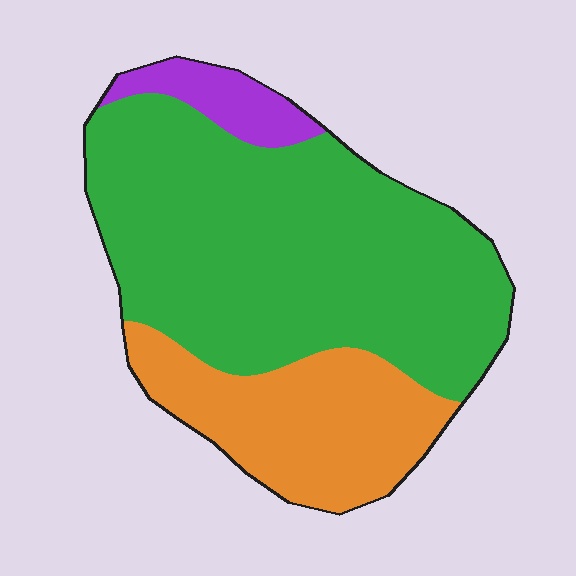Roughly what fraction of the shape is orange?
Orange covers roughly 25% of the shape.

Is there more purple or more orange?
Orange.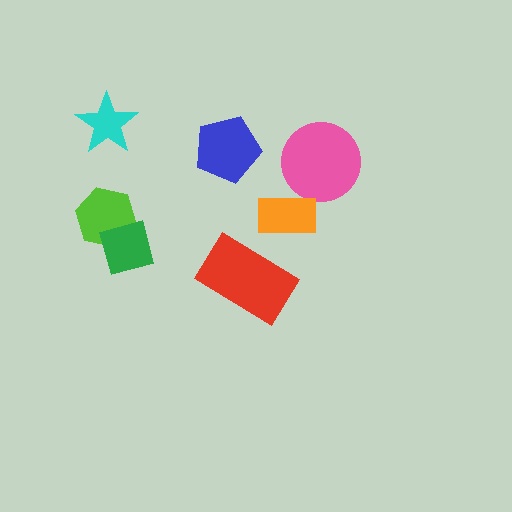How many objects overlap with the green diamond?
1 object overlaps with the green diamond.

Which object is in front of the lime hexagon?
The green diamond is in front of the lime hexagon.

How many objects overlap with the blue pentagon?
0 objects overlap with the blue pentagon.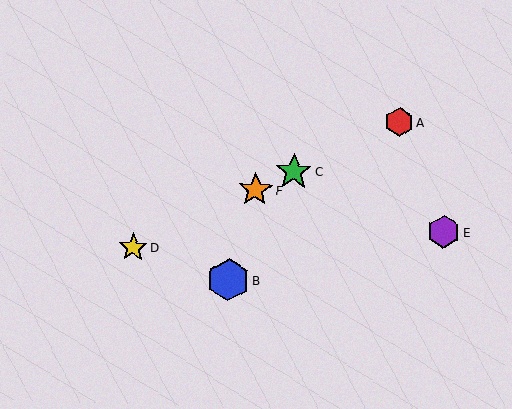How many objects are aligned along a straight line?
4 objects (A, C, D, F) are aligned along a straight line.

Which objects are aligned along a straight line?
Objects A, C, D, F are aligned along a straight line.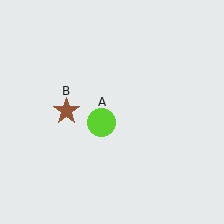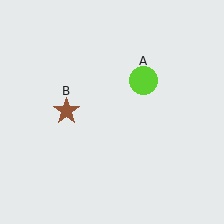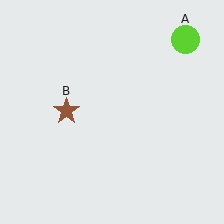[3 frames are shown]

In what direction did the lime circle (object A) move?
The lime circle (object A) moved up and to the right.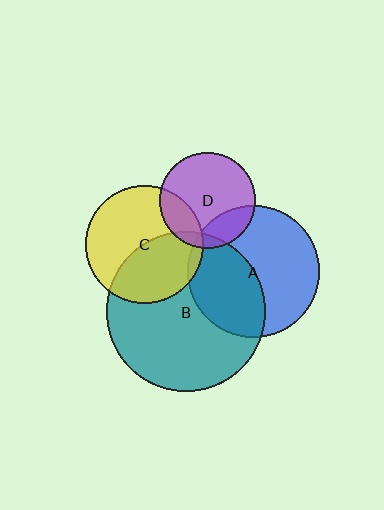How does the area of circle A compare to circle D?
Approximately 1.9 times.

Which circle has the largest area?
Circle B (teal).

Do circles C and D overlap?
Yes.